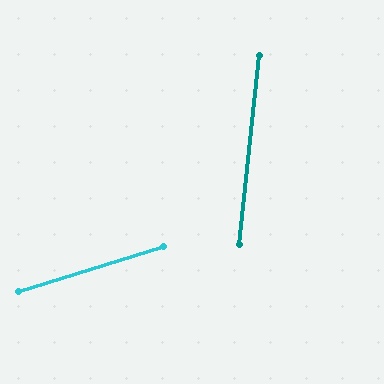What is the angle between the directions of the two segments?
Approximately 66 degrees.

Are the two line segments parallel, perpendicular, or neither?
Neither parallel nor perpendicular — they differ by about 66°.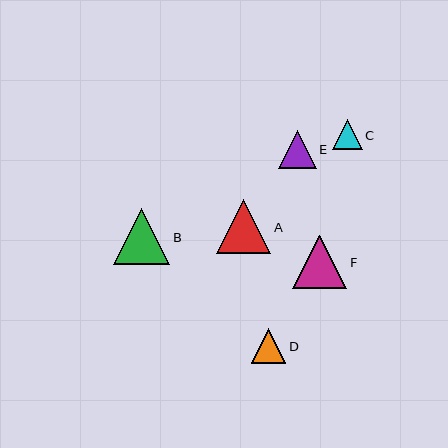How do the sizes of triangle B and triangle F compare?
Triangle B and triangle F are approximately the same size.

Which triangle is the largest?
Triangle B is the largest with a size of approximately 56 pixels.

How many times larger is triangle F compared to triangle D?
Triangle F is approximately 1.6 times the size of triangle D.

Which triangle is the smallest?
Triangle C is the smallest with a size of approximately 29 pixels.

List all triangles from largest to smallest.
From largest to smallest: B, A, F, E, D, C.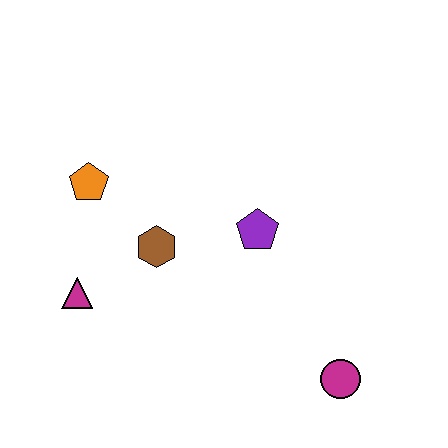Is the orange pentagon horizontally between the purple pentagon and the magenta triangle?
Yes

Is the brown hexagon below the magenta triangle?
No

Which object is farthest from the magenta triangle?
The magenta circle is farthest from the magenta triangle.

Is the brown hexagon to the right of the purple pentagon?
No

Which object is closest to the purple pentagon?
The brown hexagon is closest to the purple pentagon.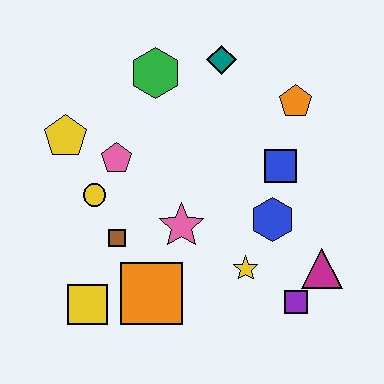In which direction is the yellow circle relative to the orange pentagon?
The yellow circle is to the left of the orange pentagon.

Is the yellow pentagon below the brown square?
No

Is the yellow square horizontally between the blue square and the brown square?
No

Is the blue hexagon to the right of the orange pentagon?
No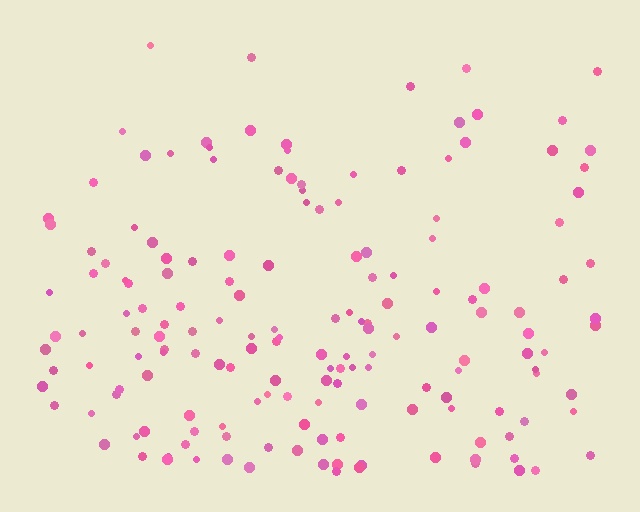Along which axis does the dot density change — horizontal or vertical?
Vertical.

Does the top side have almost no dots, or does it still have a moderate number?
Still a moderate number, just noticeably fewer than the bottom.